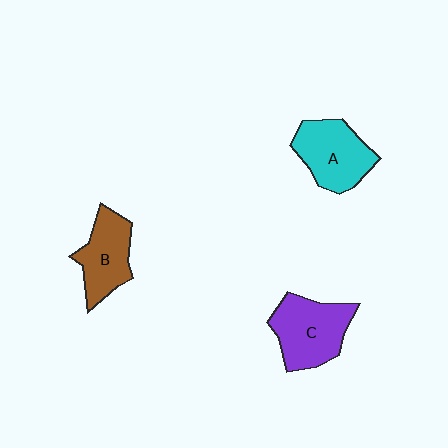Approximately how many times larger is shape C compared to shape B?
Approximately 1.2 times.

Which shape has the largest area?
Shape C (purple).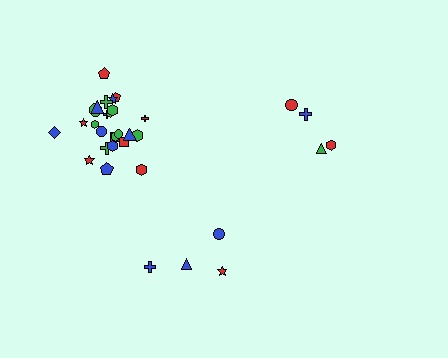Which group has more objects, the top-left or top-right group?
The top-left group.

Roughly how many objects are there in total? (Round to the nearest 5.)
Roughly 35 objects in total.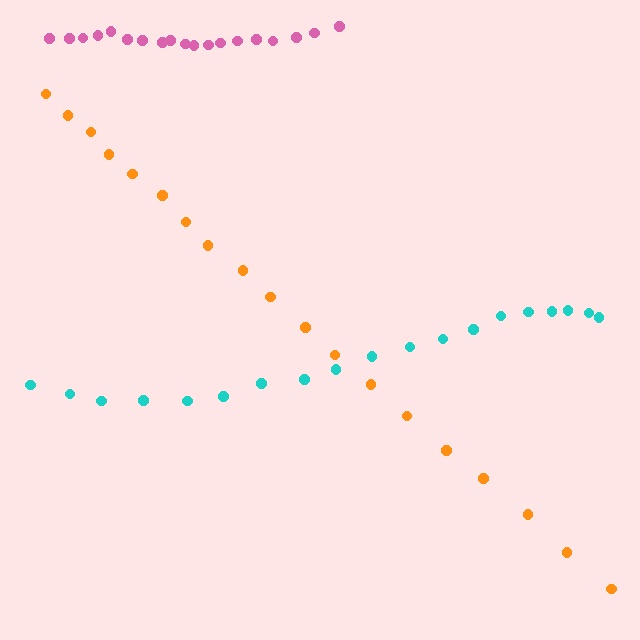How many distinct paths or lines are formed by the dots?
There are 3 distinct paths.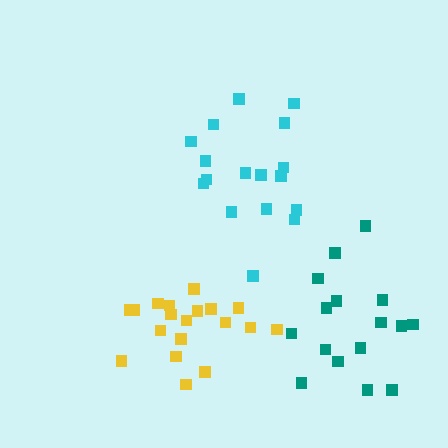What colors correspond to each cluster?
The clusters are colored: cyan, yellow, teal.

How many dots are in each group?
Group 1: 17 dots, Group 2: 19 dots, Group 3: 16 dots (52 total).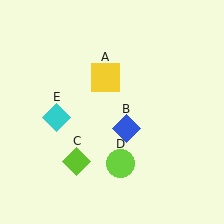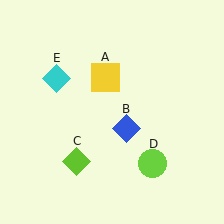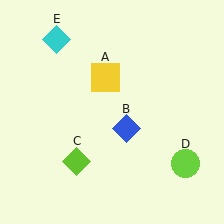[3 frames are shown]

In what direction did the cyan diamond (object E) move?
The cyan diamond (object E) moved up.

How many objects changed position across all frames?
2 objects changed position: lime circle (object D), cyan diamond (object E).